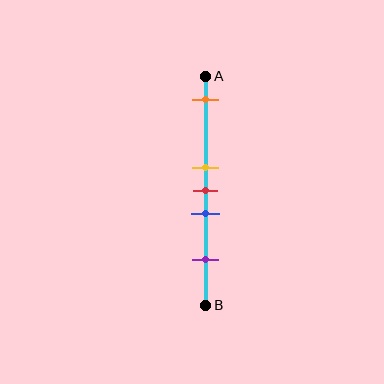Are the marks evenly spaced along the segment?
No, the marks are not evenly spaced.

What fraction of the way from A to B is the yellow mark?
The yellow mark is approximately 40% (0.4) of the way from A to B.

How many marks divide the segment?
There are 5 marks dividing the segment.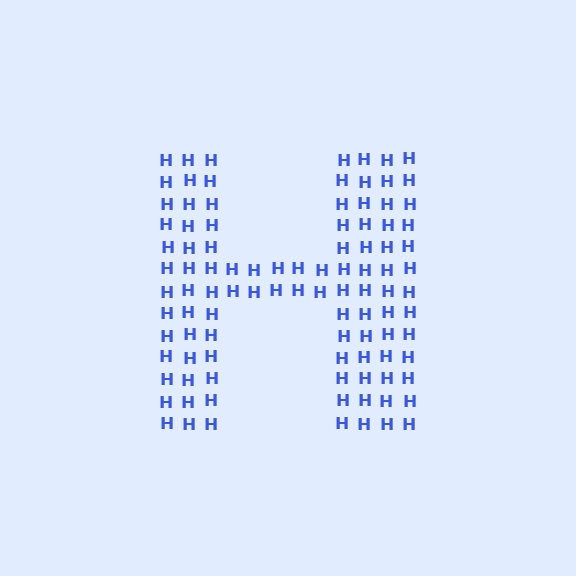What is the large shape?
The large shape is the letter H.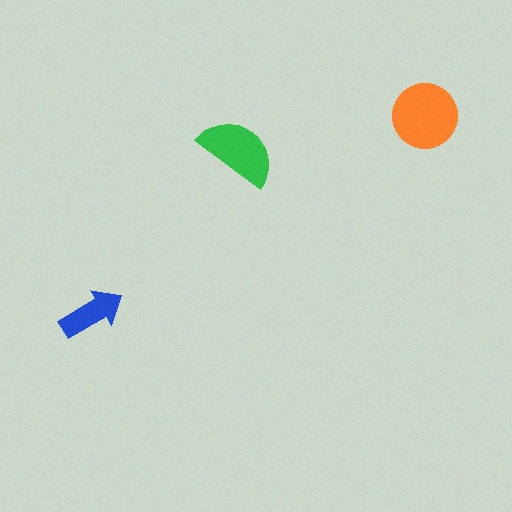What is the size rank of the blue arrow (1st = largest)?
3rd.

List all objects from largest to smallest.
The orange circle, the green semicircle, the blue arrow.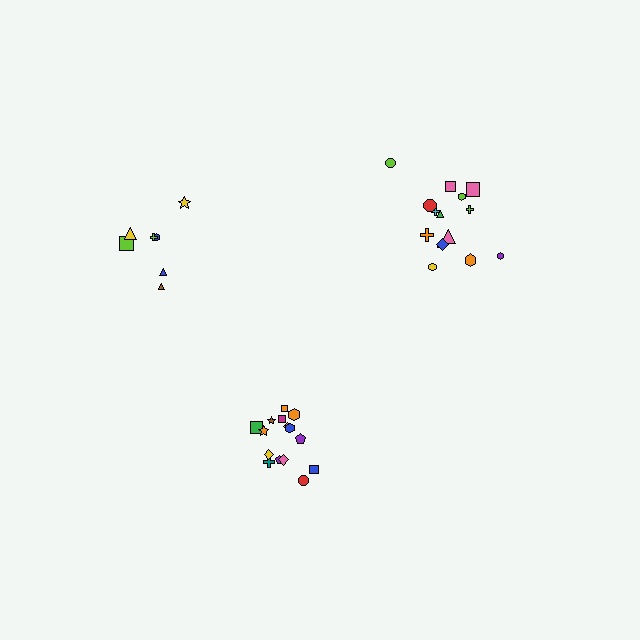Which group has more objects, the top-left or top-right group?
The top-right group.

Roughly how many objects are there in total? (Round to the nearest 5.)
Roughly 35 objects in total.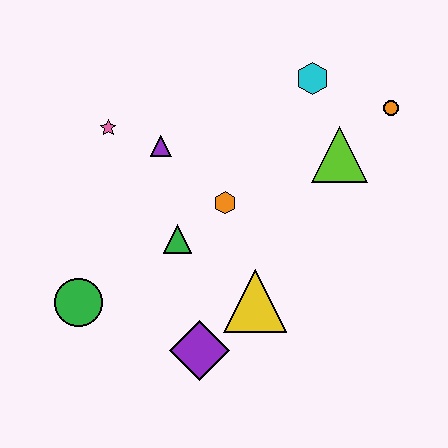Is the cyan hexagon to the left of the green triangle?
No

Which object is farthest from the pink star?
The orange circle is farthest from the pink star.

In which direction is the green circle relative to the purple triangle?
The green circle is below the purple triangle.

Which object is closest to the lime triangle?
The orange circle is closest to the lime triangle.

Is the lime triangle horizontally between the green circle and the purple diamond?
No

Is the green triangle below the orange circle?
Yes